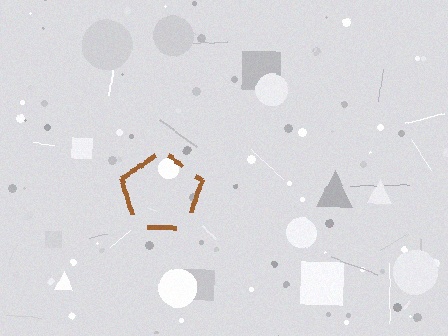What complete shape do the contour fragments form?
The contour fragments form a pentagon.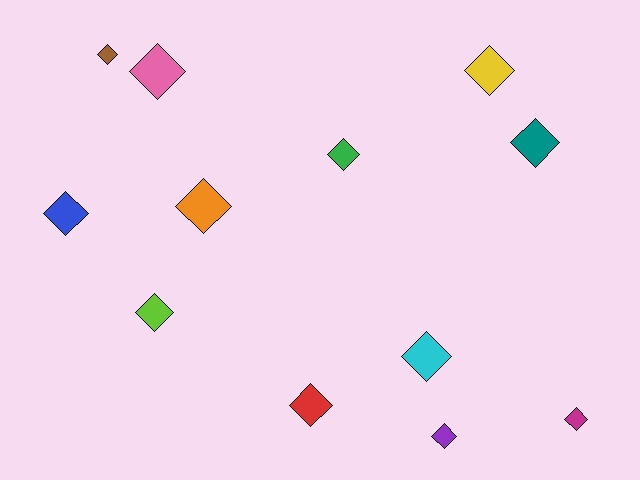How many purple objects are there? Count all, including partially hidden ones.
There is 1 purple object.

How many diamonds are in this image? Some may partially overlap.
There are 12 diamonds.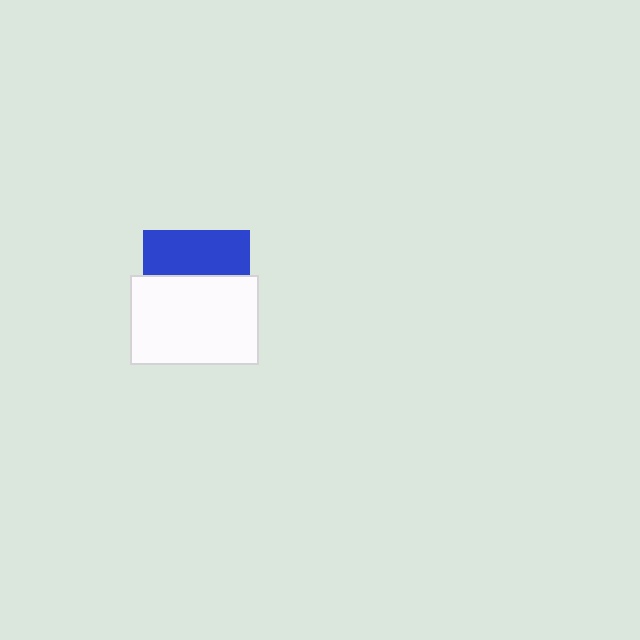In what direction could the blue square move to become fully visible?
The blue square could move up. That would shift it out from behind the white rectangle entirely.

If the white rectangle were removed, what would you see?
You would see the complete blue square.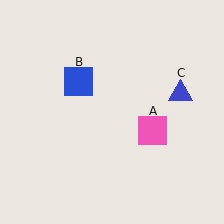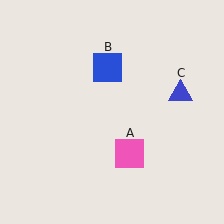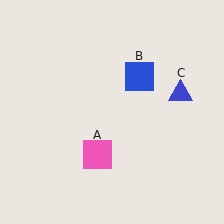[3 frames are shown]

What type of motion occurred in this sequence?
The pink square (object A), blue square (object B) rotated clockwise around the center of the scene.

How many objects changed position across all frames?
2 objects changed position: pink square (object A), blue square (object B).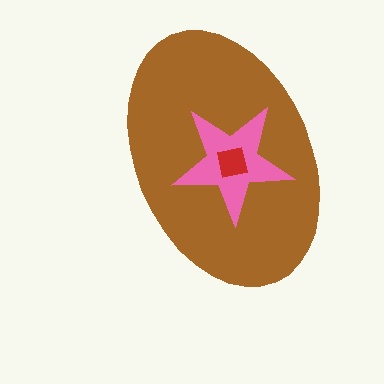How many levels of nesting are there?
3.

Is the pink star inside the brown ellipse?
Yes.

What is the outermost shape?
The brown ellipse.